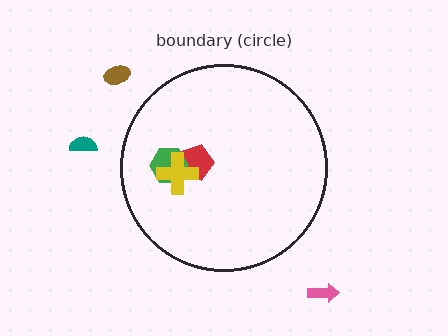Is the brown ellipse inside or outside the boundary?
Outside.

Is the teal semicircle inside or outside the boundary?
Outside.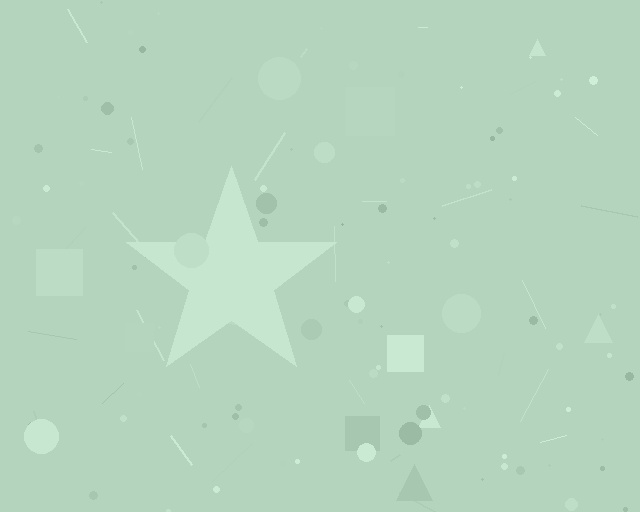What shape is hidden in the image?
A star is hidden in the image.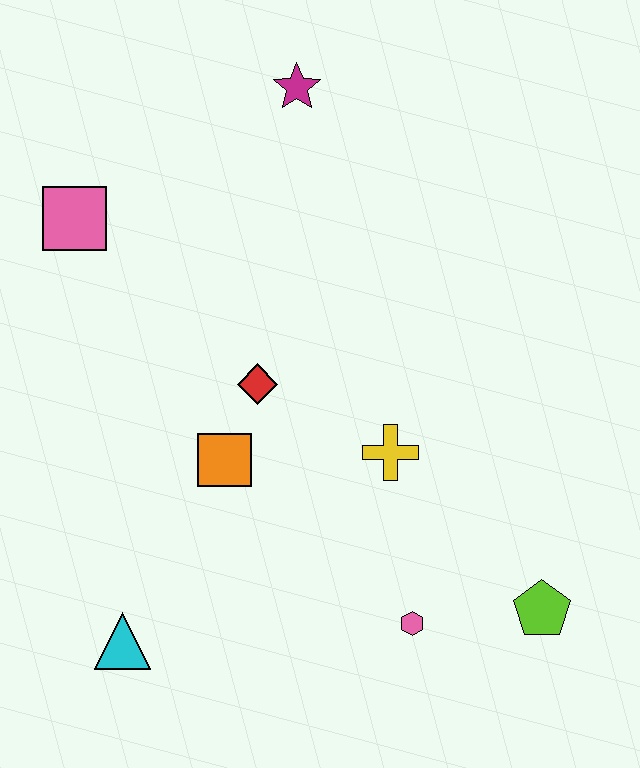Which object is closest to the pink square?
The red diamond is closest to the pink square.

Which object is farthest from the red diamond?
The lime pentagon is farthest from the red diamond.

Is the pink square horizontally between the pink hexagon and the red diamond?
No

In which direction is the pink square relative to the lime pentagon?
The pink square is to the left of the lime pentagon.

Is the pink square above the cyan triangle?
Yes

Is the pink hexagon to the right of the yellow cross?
Yes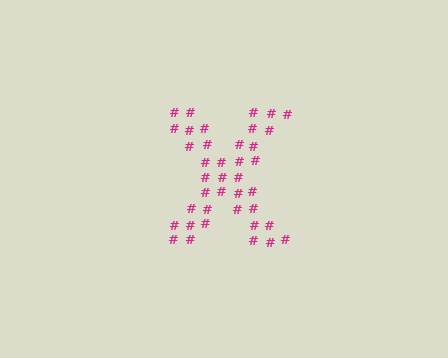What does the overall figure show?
The overall figure shows the letter X.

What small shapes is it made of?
It is made of small hash symbols.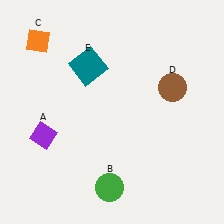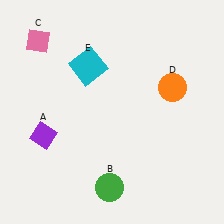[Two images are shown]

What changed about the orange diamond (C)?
In Image 1, C is orange. In Image 2, it changed to pink.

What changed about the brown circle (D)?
In Image 1, D is brown. In Image 2, it changed to orange.